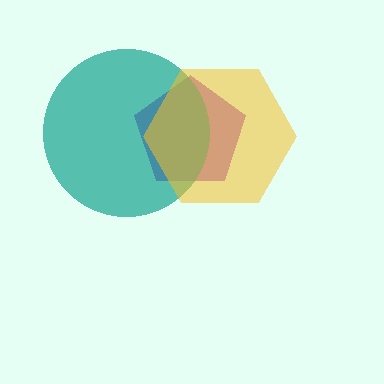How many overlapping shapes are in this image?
There are 3 overlapping shapes in the image.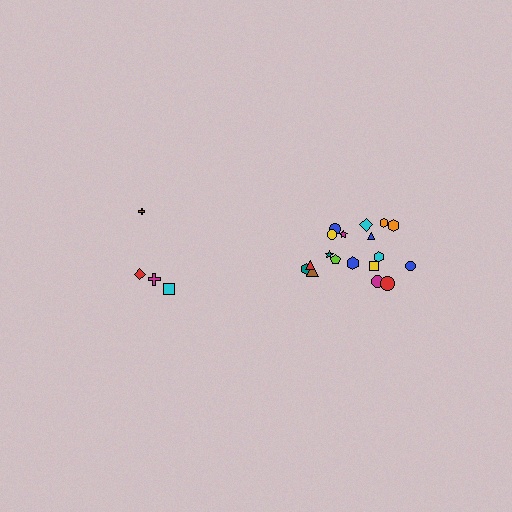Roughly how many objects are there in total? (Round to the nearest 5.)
Roughly 20 objects in total.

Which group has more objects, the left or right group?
The right group.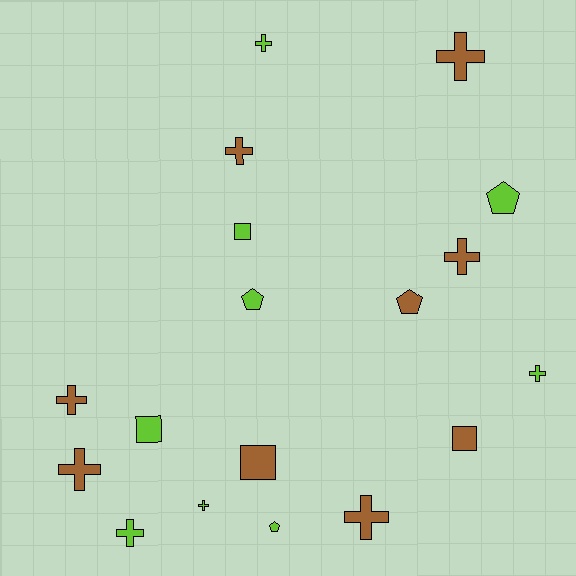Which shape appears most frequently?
Cross, with 10 objects.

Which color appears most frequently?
Lime, with 9 objects.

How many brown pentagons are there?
There is 1 brown pentagon.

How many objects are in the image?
There are 18 objects.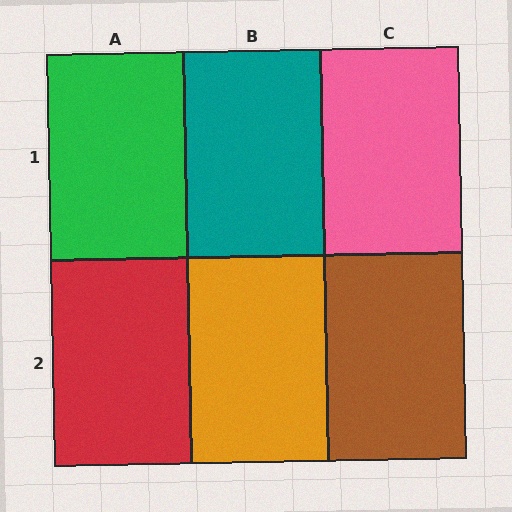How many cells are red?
1 cell is red.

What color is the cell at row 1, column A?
Green.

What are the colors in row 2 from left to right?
Red, orange, brown.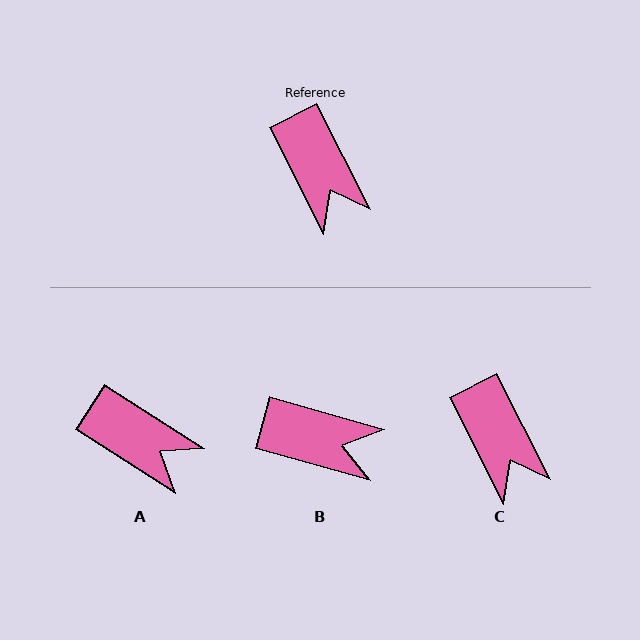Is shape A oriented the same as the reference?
No, it is off by about 31 degrees.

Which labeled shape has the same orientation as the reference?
C.